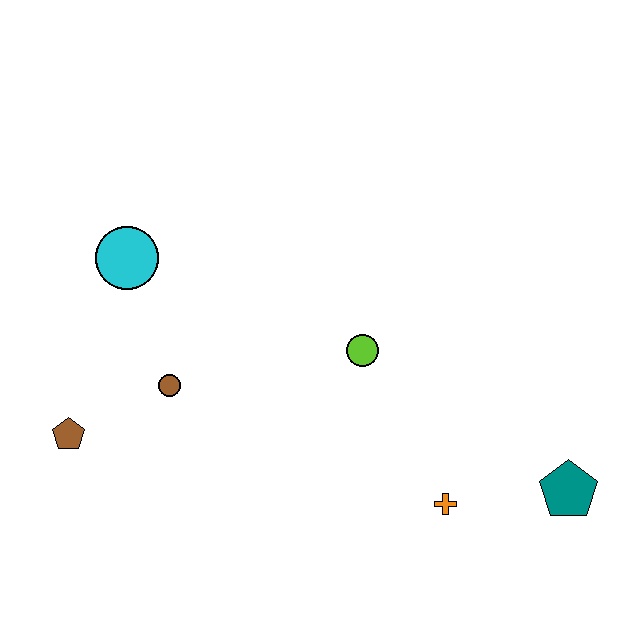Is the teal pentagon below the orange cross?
No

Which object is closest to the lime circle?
The orange cross is closest to the lime circle.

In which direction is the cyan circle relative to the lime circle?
The cyan circle is to the left of the lime circle.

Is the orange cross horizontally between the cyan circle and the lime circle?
No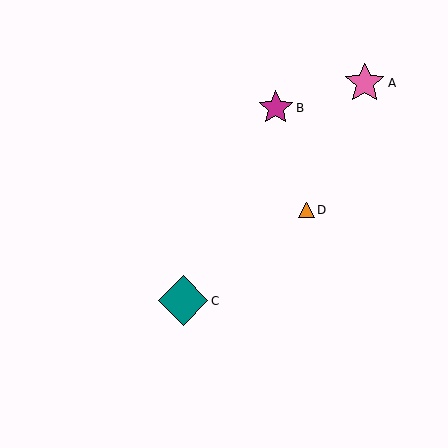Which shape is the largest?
The teal diamond (labeled C) is the largest.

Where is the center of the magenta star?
The center of the magenta star is at (276, 108).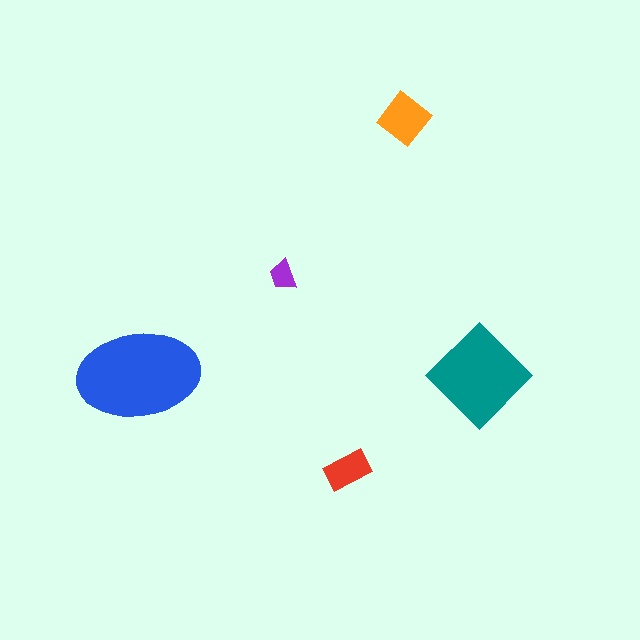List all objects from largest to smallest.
The blue ellipse, the teal diamond, the orange diamond, the red rectangle, the purple trapezoid.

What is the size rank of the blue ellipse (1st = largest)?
1st.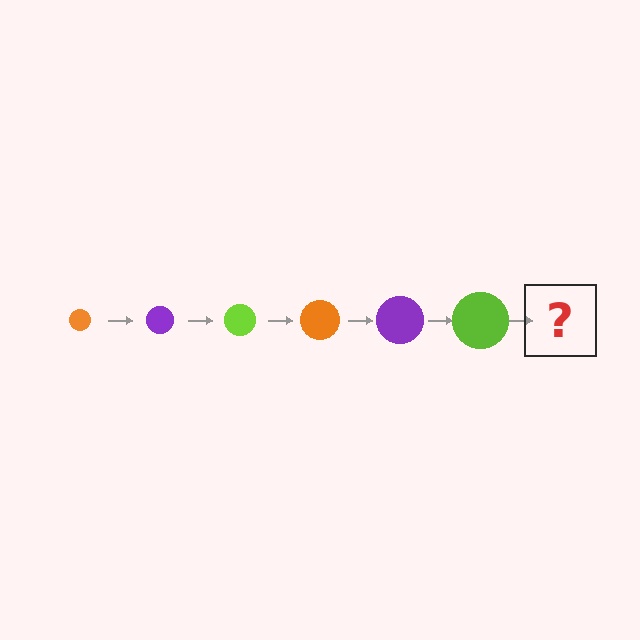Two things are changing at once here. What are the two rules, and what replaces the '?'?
The two rules are that the circle grows larger each step and the color cycles through orange, purple, and lime. The '?' should be an orange circle, larger than the previous one.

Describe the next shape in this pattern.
It should be an orange circle, larger than the previous one.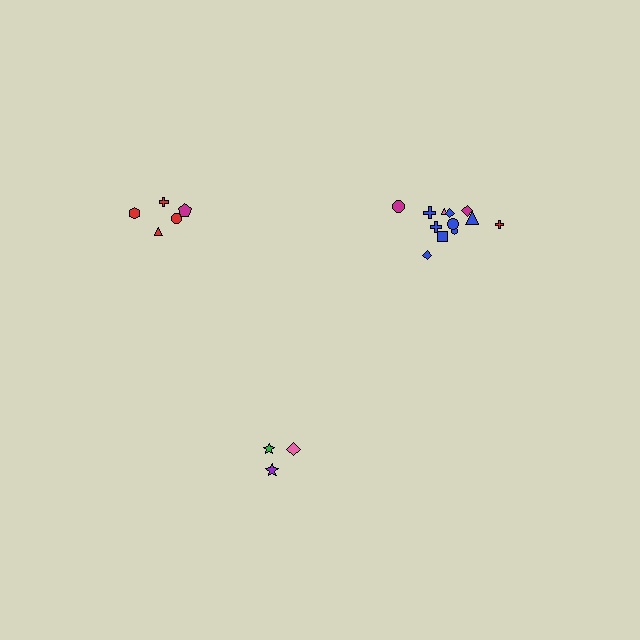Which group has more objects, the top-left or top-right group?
The top-right group.